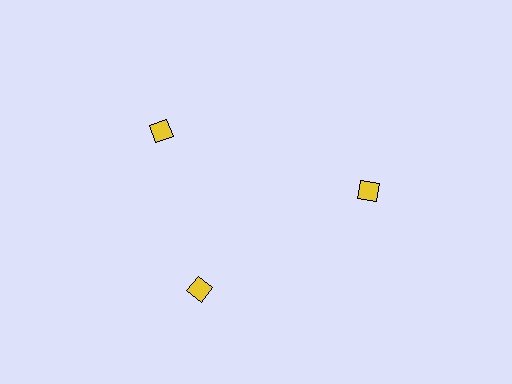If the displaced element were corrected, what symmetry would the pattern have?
It would have 3-fold rotational symmetry — the pattern would map onto itself every 120 degrees.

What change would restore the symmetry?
The symmetry would be restored by rotating it back into even spacing with its neighbors so that all 3 diamonds sit at equal angles and equal distance from the center.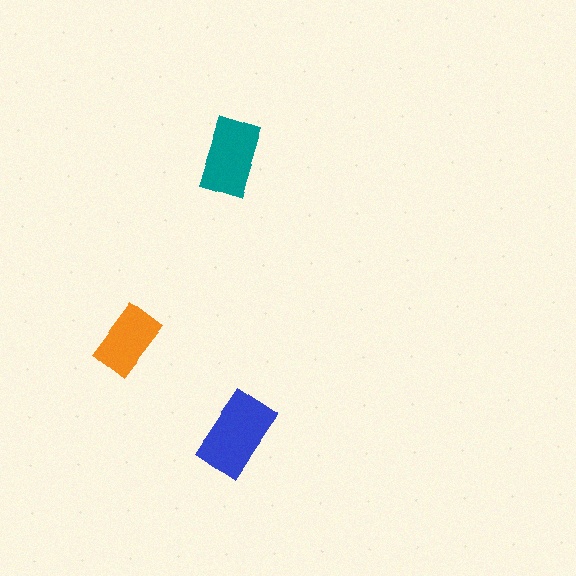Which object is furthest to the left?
The orange rectangle is leftmost.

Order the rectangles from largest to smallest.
the blue one, the teal one, the orange one.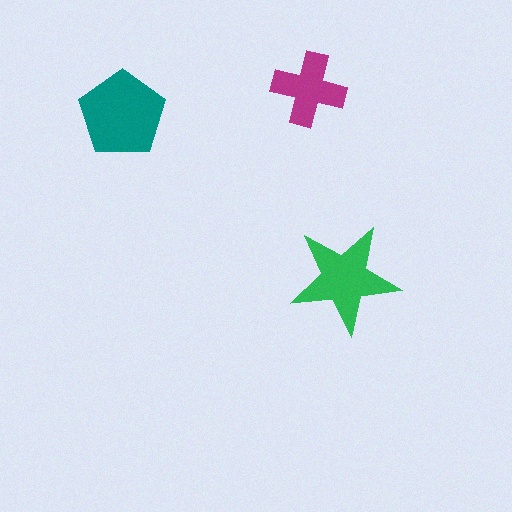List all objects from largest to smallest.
The teal pentagon, the green star, the magenta cross.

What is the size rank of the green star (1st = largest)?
2nd.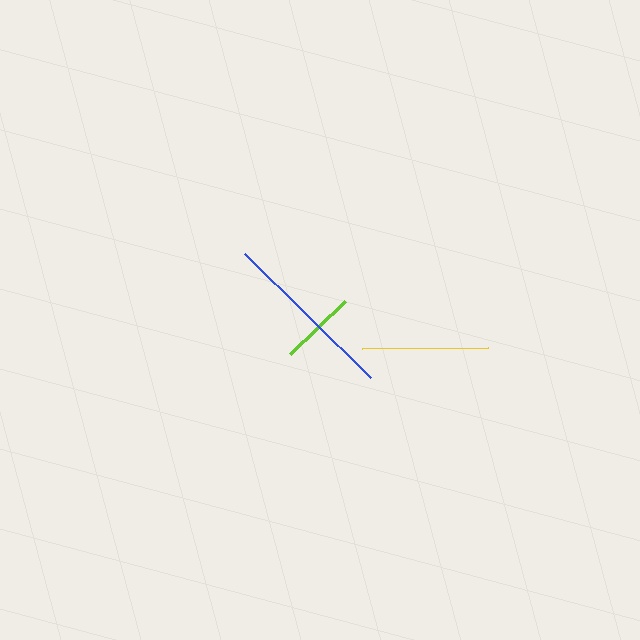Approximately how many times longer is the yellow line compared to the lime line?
The yellow line is approximately 1.7 times the length of the lime line.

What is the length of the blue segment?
The blue segment is approximately 177 pixels long.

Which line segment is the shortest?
The lime line is the shortest at approximately 76 pixels.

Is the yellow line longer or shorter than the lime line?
The yellow line is longer than the lime line.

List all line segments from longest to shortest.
From longest to shortest: blue, yellow, lime.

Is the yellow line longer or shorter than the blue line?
The blue line is longer than the yellow line.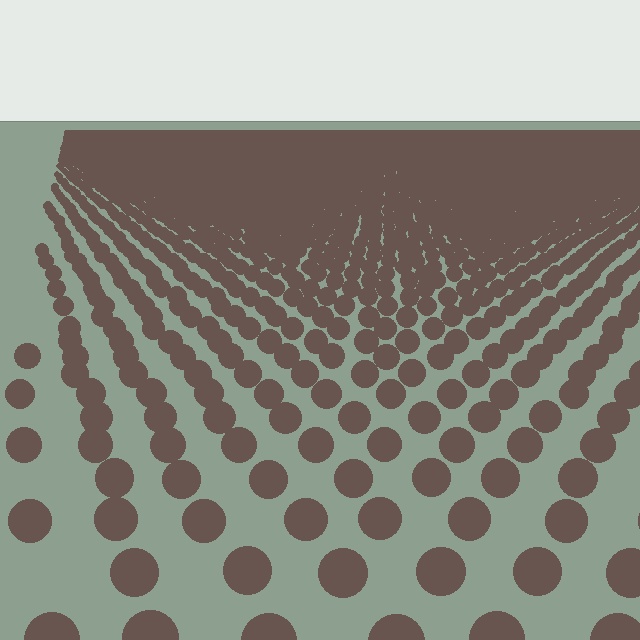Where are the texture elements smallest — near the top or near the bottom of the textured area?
Near the top.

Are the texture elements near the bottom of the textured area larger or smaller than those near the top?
Larger. Near the bottom, elements are closer to the viewer and appear at a bigger on-screen size.